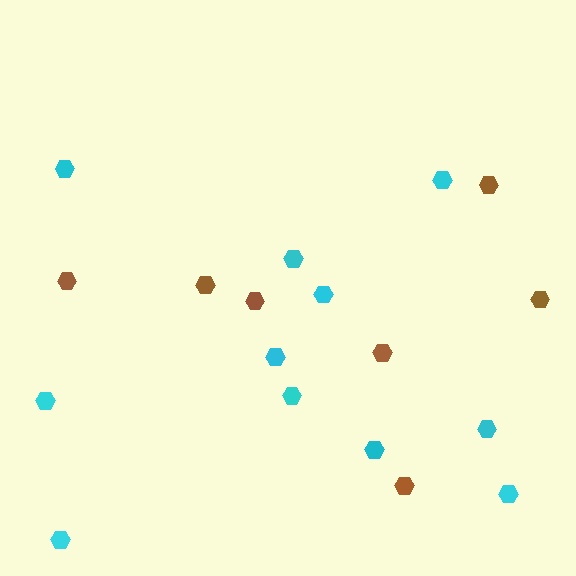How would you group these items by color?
There are 2 groups: one group of brown hexagons (7) and one group of cyan hexagons (11).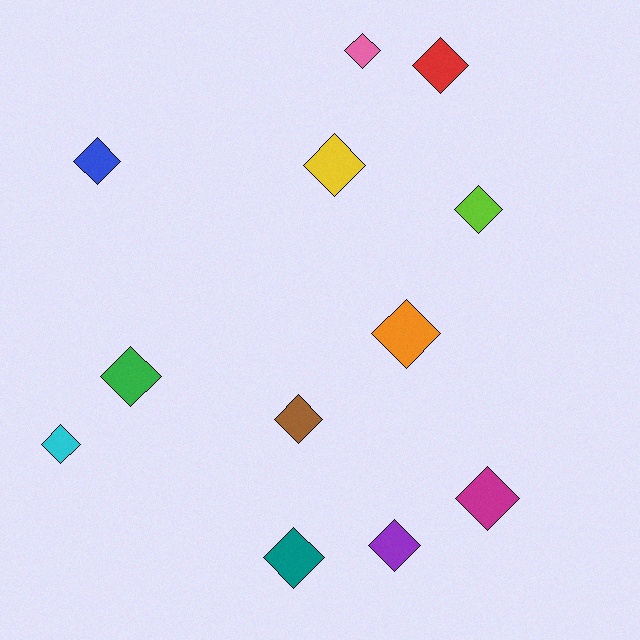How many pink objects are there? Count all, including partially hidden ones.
There is 1 pink object.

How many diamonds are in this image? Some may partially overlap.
There are 12 diamonds.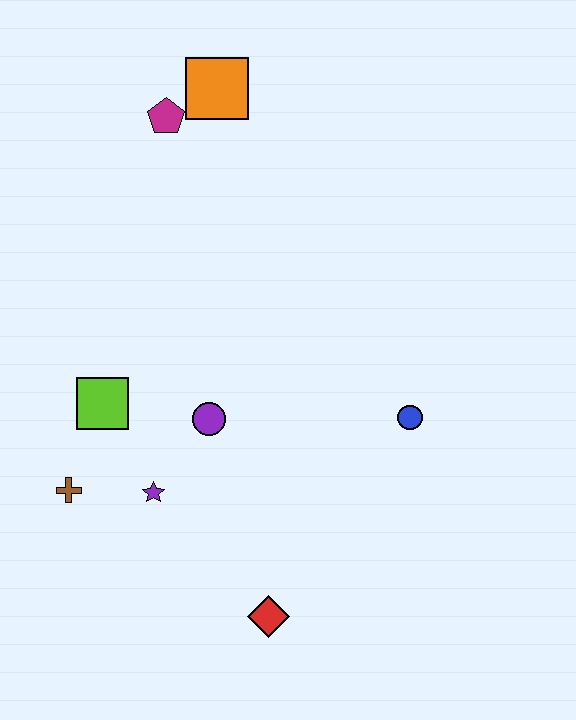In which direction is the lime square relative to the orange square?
The lime square is below the orange square.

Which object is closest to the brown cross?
The purple star is closest to the brown cross.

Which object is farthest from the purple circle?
The orange square is farthest from the purple circle.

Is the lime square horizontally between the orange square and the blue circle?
No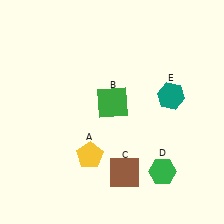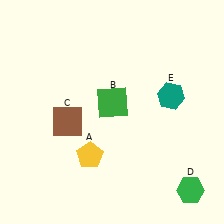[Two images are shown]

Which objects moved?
The objects that moved are: the brown square (C), the green hexagon (D).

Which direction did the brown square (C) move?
The brown square (C) moved left.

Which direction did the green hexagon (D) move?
The green hexagon (D) moved right.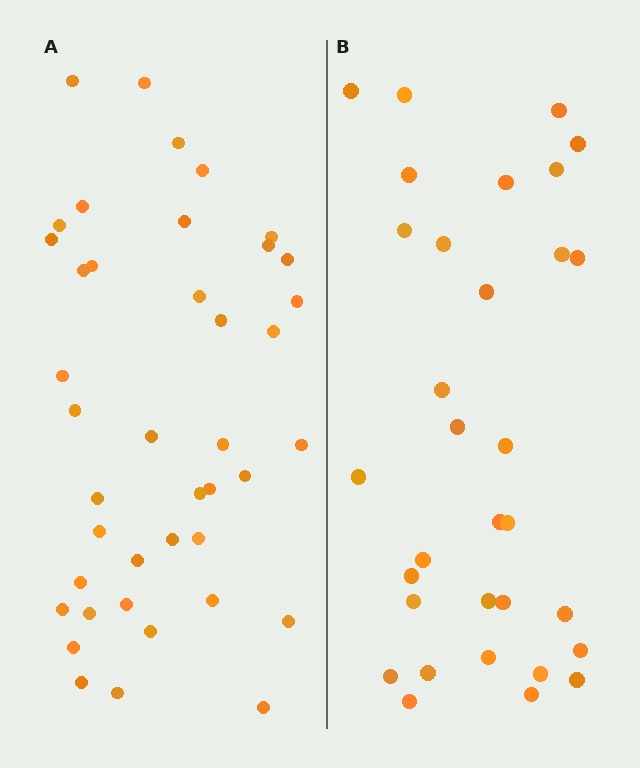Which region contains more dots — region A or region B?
Region A (the left region) has more dots.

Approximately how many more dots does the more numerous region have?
Region A has roughly 8 or so more dots than region B.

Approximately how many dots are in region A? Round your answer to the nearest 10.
About 40 dots. (The exact count is 41, which rounds to 40.)